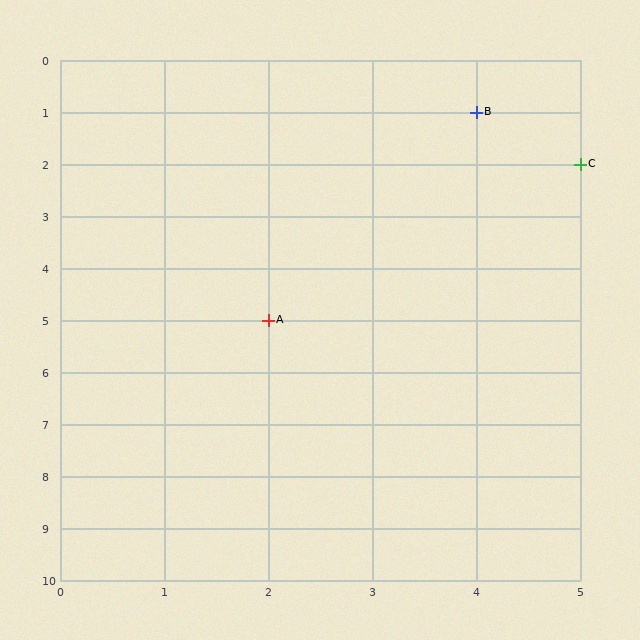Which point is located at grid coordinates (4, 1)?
Point B is at (4, 1).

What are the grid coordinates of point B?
Point B is at grid coordinates (4, 1).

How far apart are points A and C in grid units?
Points A and C are 3 columns and 3 rows apart (about 4.2 grid units diagonally).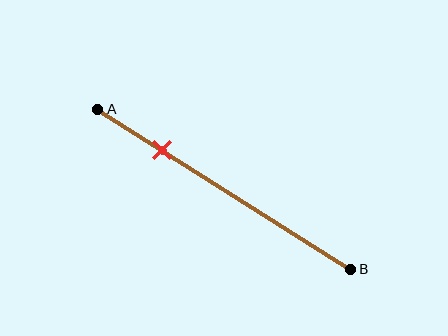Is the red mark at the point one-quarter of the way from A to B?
Yes, the mark is approximately at the one-quarter point.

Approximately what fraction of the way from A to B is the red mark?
The red mark is approximately 25% of the way from A to B.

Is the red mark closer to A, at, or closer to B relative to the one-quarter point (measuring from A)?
The red mark is approximately at the one-quarter point of segment AB.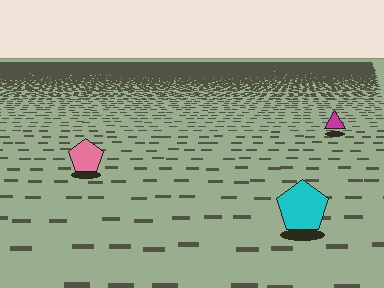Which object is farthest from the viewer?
The magenta triangle is farthest from the viewer. It appears smaller and the ground texture around it is denser.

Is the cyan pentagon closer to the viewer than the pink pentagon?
Yes. The cyan pentagon is closer — you can tell from the texture gradient: the ground texture is coarser near it.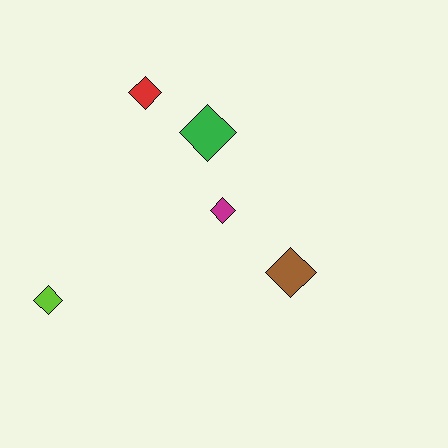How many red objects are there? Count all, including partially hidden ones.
There is 1 red object.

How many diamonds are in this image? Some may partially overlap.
There are 5 diamonds.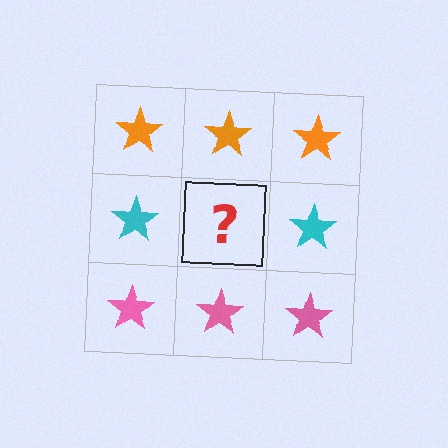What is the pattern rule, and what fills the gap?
The rule is that each row has a consistent color. The gap should be filled with a cyan star.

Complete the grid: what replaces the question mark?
The question mark should be replaced with a cyan star.